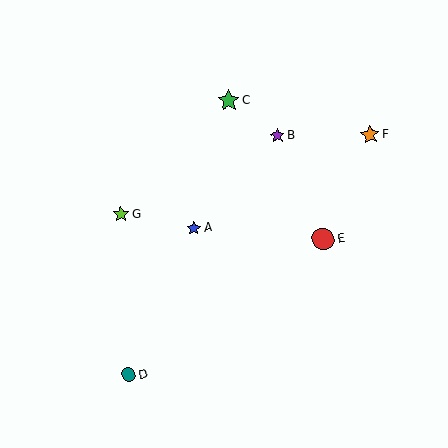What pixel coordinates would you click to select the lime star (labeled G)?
Click at (121, 214) to select the lime star G.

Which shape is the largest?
The red circle (labeled E) is the largest.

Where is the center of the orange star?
The center of the orange star is at (370, 135).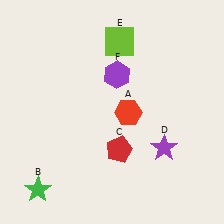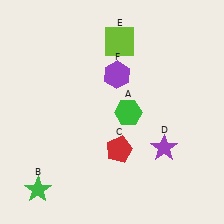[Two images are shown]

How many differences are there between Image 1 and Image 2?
There is 1 difference between the two images.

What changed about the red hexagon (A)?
In Image 1, A is red. In Image 2, it changed to green.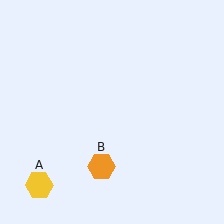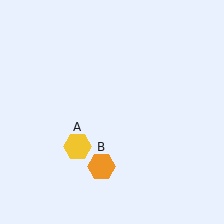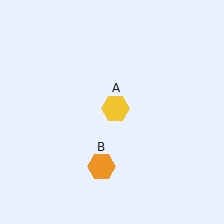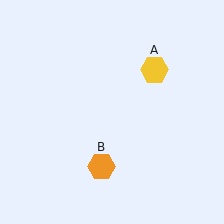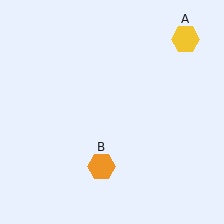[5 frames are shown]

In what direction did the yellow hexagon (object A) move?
The yellow hexagon (object A) moved up and to the right.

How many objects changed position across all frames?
1 object changed position: yellow hexagon (object A).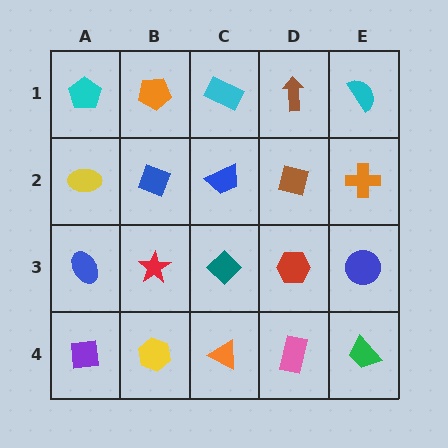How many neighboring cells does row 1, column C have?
3.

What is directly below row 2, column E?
A blue circle.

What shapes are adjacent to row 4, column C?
A teal diamond (row 3, column C), a yellow hexagon (row 4, column B), a pink rectangle (row 4, column D).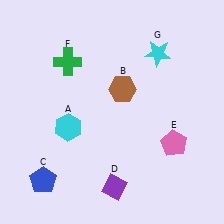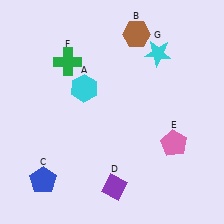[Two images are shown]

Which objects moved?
The objects that moved are: the cyan hexagon (A), the brown hexagon (B).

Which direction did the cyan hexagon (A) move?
The cyan hexagon (A) moved up.